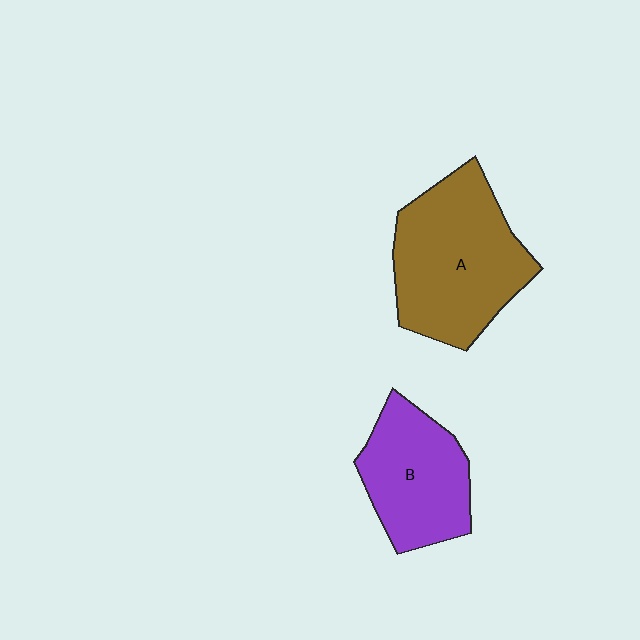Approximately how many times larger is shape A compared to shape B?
Approximately 1.4 times.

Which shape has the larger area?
Shape A (brown).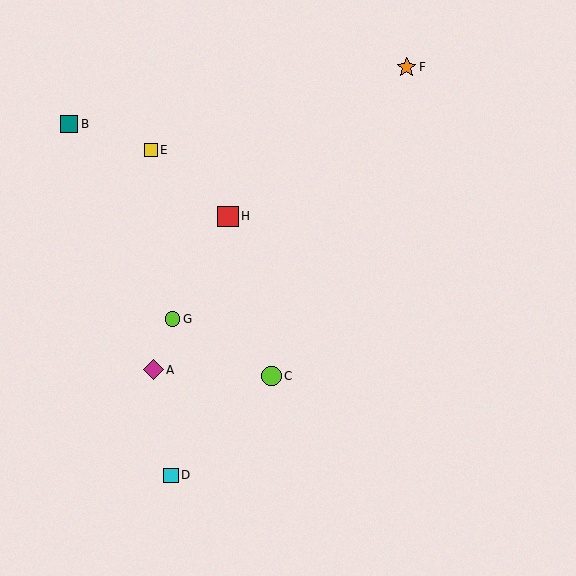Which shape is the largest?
The red square (labeled H) is the largest.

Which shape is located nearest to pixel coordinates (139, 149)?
The yellow square (labeled E) at (151, 150) is nearest to that location.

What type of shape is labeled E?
Shape E is a yellow square.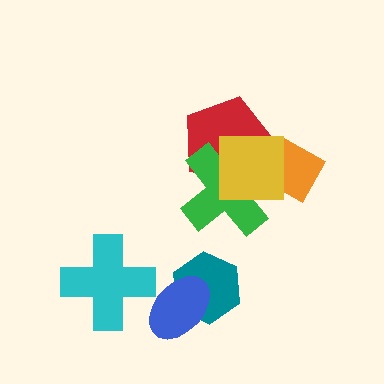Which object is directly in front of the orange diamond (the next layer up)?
The green cross is directly in front of the orange diamond.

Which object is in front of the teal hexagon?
The blue ellipse is in front of the teal hexagon.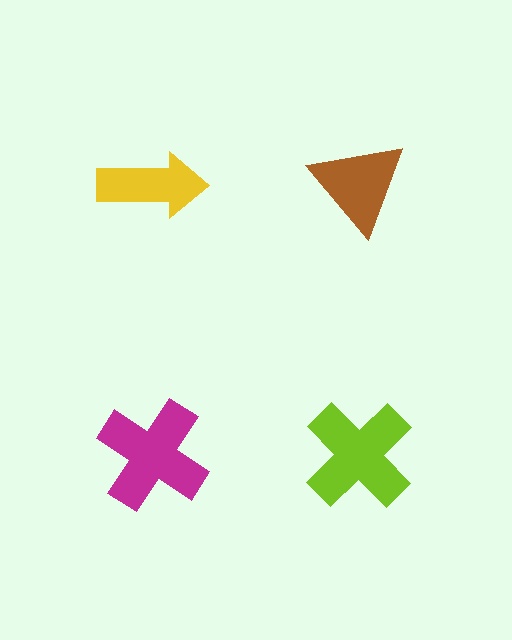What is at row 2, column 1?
A magenta cross.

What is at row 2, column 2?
A lime cross.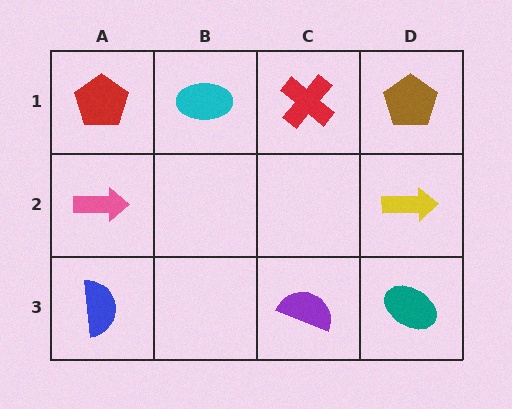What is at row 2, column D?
A yellow arrow.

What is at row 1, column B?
A cyan ellipse.